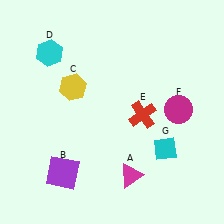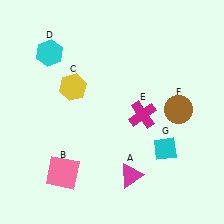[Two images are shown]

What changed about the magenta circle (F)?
In Image 1, F is magenta. In Image 2, it changed to brown.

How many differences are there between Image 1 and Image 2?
There are 3 differences between the two images.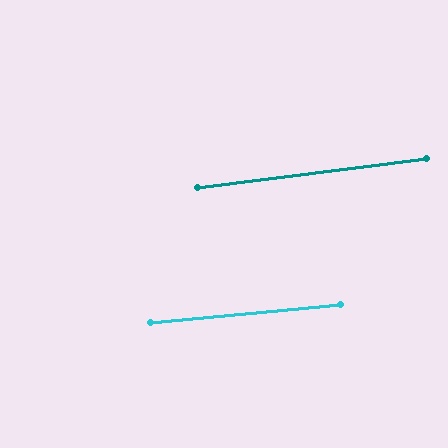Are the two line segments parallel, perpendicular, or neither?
Parallel — their directions differ by only 1.8°.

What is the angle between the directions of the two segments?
Approximately 2 degrees.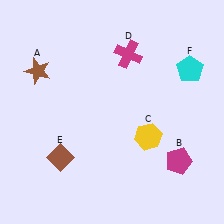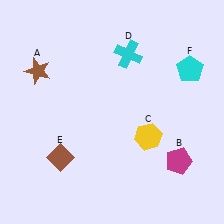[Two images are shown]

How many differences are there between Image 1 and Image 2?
There is 1 difference between the two images.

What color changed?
The cross (D) changed from magenta in Image 1 to cyan in Image 2.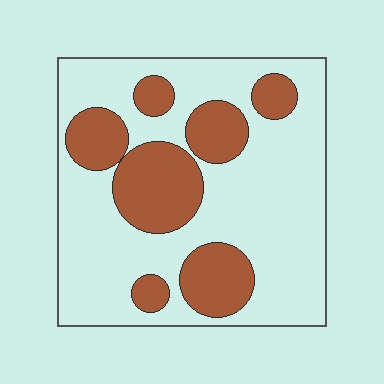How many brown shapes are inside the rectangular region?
7.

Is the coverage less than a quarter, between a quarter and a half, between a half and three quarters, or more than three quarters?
Between a quarter and a half.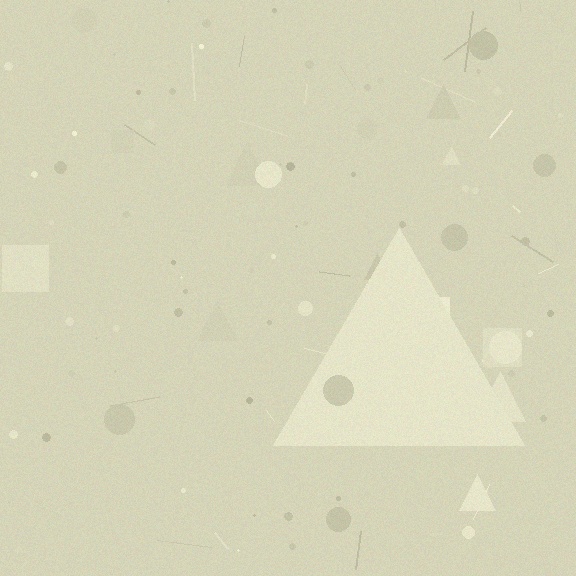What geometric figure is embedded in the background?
A triangle is embedded in the background.